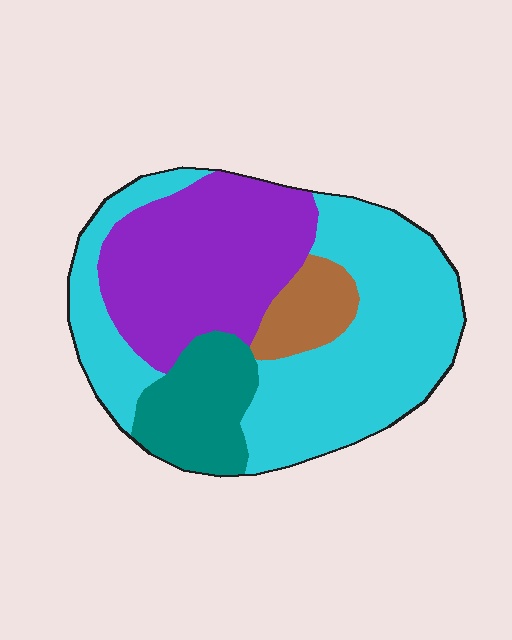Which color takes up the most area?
Cyan, at roughly 50%.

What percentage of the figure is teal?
Teal takes up less than a sixth of the figure.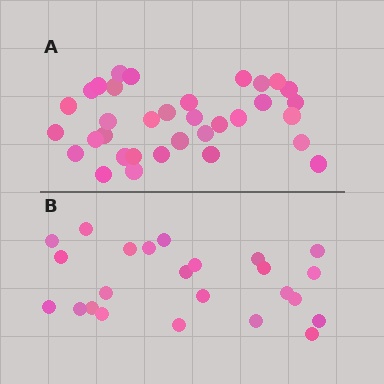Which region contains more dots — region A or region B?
Region A (the top region) has more dots.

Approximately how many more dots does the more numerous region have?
Region A has roughly 10 or so more dots than region B.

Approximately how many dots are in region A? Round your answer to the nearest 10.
About 30 dots. (The exact count is 34, which rounds to 30.)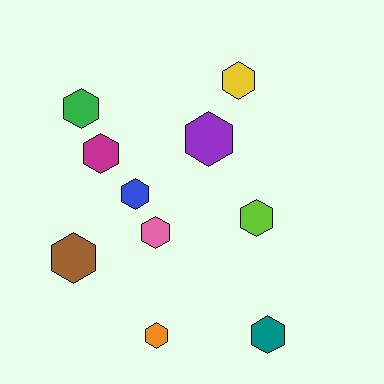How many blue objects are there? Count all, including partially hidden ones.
There is 1 blue object.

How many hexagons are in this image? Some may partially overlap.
There are 10 hexagons.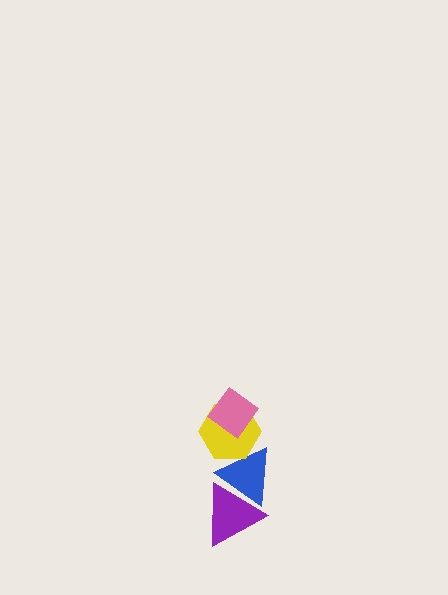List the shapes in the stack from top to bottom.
From top to bottom: the pink diamond, the yellow hexagon, the blue triangle, the purple triangle.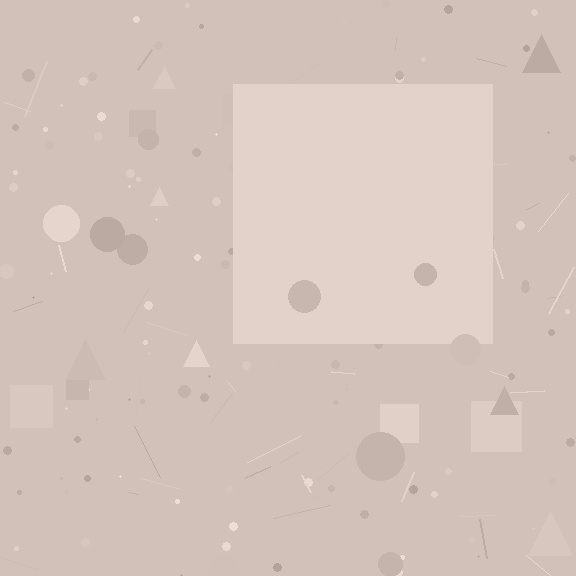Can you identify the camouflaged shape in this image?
The camouflaged shape is a square.